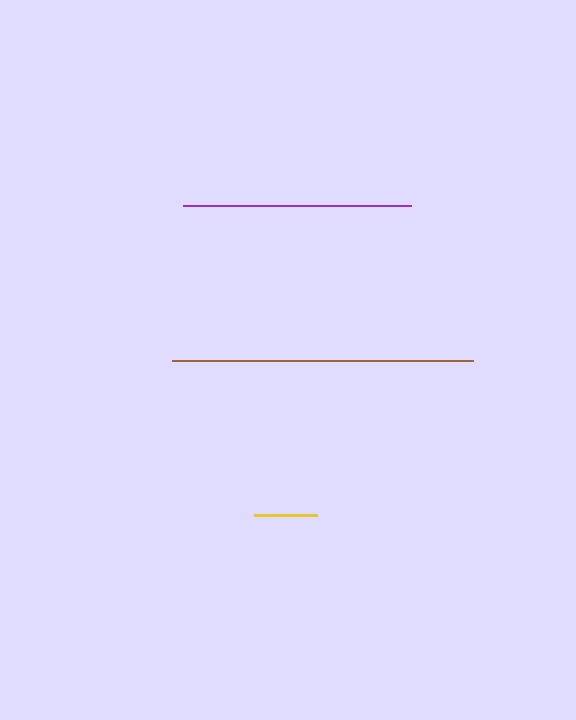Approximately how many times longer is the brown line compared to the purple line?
The brown line is approximately 1.3 times the length of the purple line.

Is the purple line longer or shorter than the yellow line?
The purple line is longer than the yellow line.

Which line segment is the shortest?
The yellow line is the shortest at approximately 63 pixels.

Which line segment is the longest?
The brown line is the longest at approximately 301 pixels.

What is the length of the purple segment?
The purple segment is approximately 228 pixels long.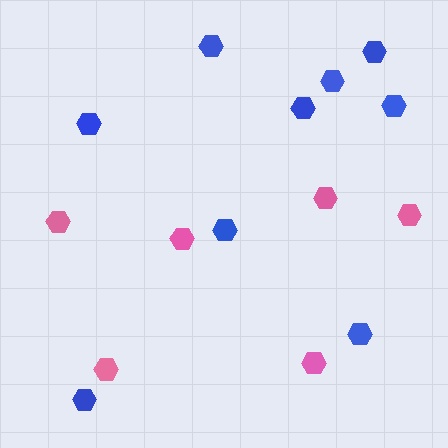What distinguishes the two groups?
There are 2 groups: one group of blue hexagons (9) and one group of pink hexagons (6).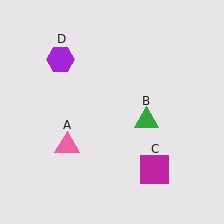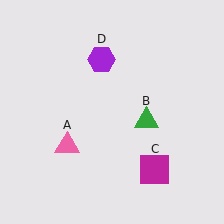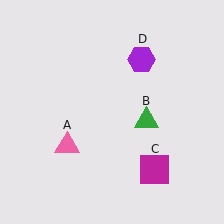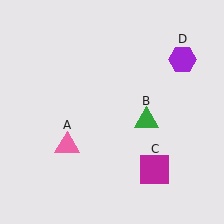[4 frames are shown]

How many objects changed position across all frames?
1 object changed position: purple hexagon (object D).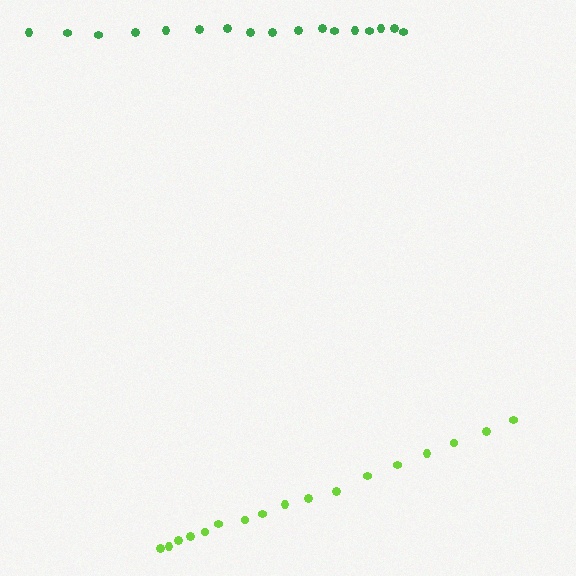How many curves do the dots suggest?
There are 2 distinct paths.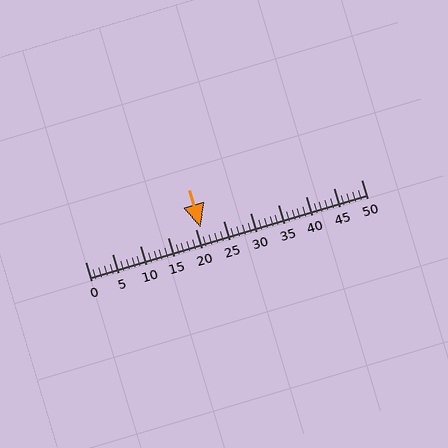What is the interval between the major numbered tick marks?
The major tick marks are spaced 5 units apart.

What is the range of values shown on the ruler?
The ruler shows values from 0 to 50.